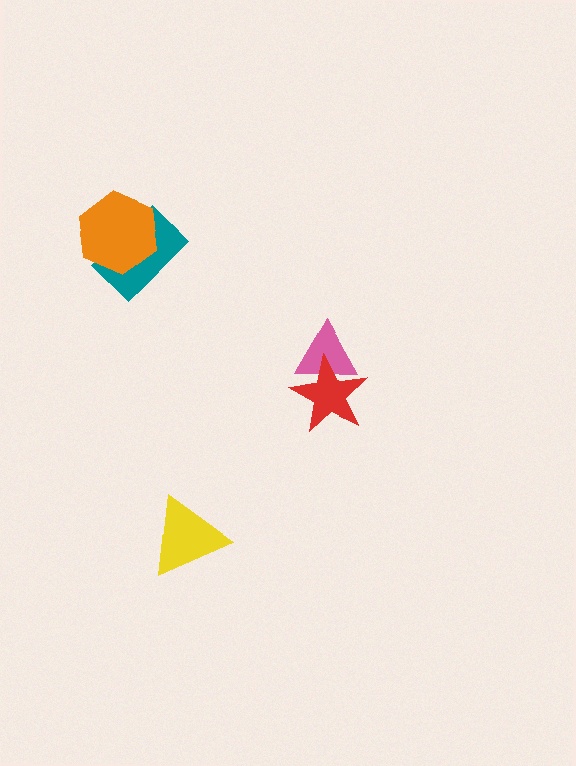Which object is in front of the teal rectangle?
The orange hexagon is in front of the teal rectangle.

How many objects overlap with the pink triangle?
1 object overlaps with the pink triangle.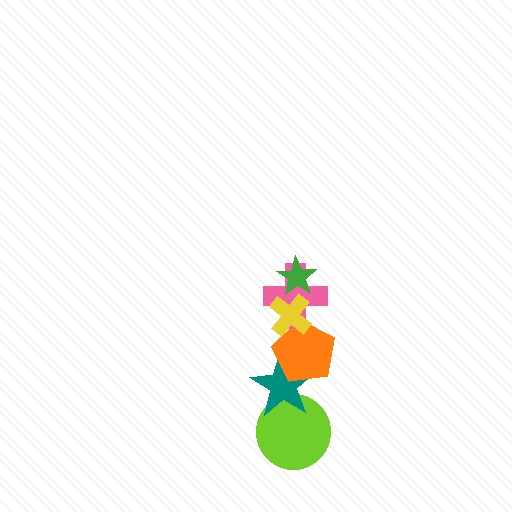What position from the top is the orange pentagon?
The orange pentagon is 4th from the top.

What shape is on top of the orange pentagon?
The pink cross is on top of the orange pentagon.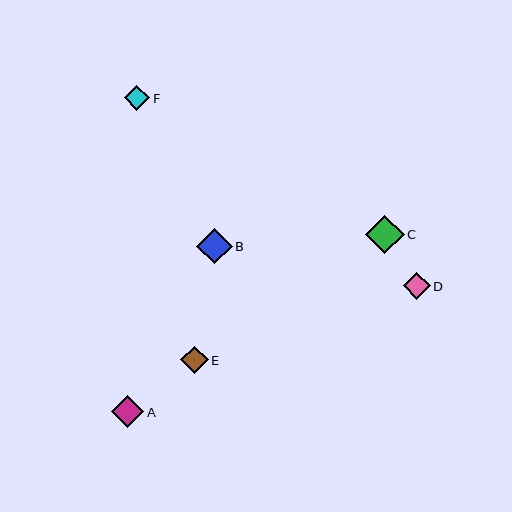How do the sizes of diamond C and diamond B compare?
Diamond C and diamond B are approximately the same size.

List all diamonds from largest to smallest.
From largest to smallest: C, B, A, E, D, F.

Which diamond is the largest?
Diamond C is the largest with a size of approximately 38 pixels.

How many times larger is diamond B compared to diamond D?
Diamond B is approximately 1.3 times the size of diamond D.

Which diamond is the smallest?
Diamond F is the smallest with a size of approximately 25 pixels.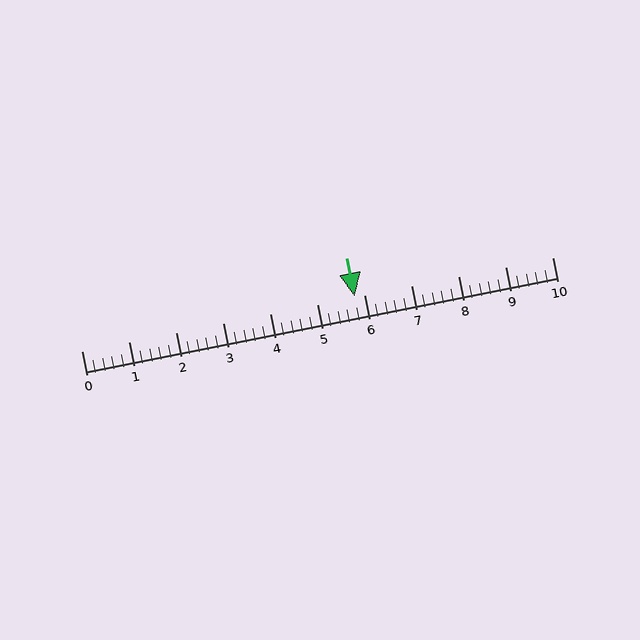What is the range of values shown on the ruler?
The ruler shows values from 0 to 10.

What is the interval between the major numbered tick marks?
The major tick marks are spaced 1 units apart.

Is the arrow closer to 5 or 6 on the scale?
The arrow is closer to 6.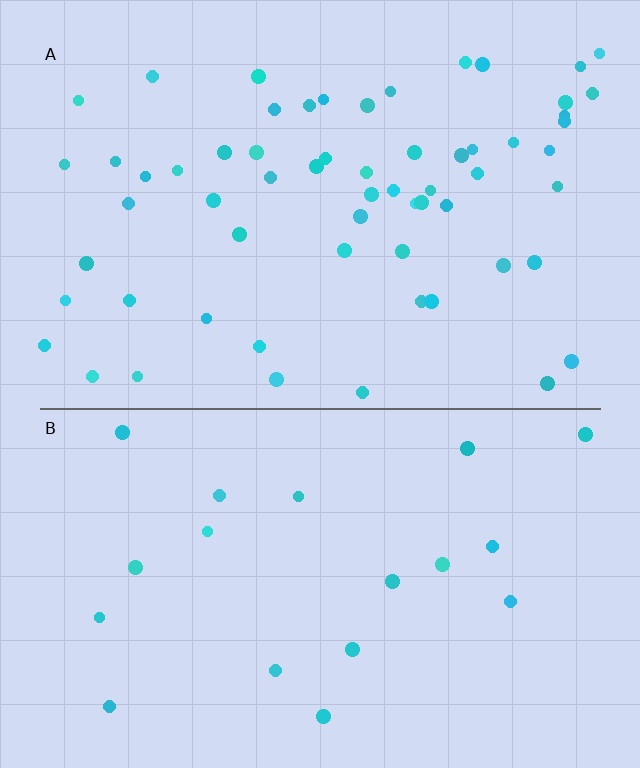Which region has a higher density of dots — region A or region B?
A (the top).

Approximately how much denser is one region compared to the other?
Approximately 3.3× — region A over region B.